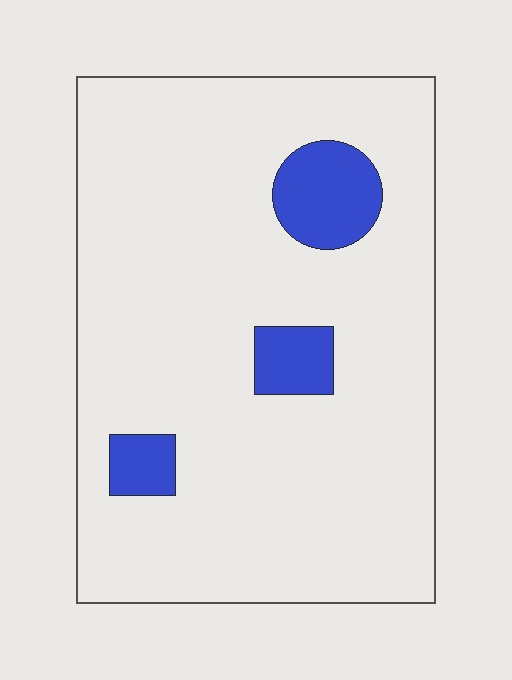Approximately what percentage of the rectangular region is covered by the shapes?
Approximately 10%.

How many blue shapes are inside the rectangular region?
3.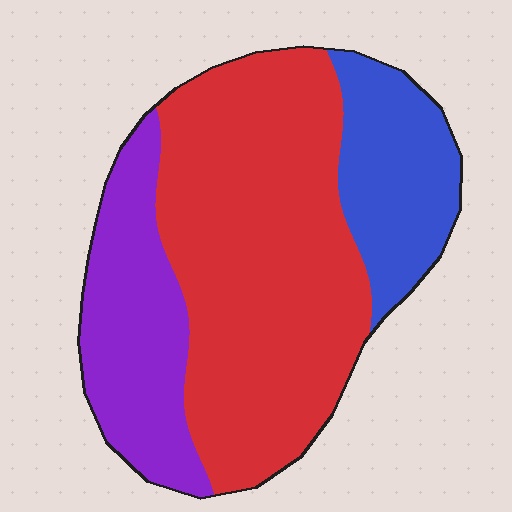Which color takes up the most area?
Red, at roughly 60%.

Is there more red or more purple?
Red.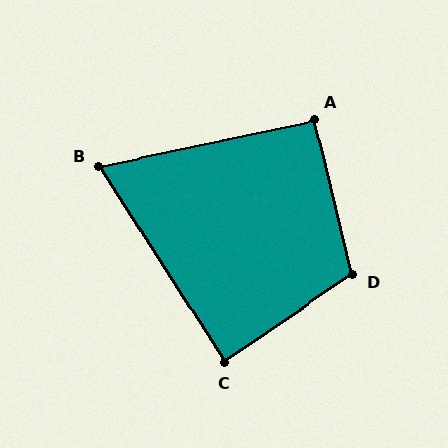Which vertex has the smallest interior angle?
B, at approximately 69 degrees.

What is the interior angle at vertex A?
Approximately 92 degrees (approximately right).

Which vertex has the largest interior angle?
D, at approximately 111 degrees.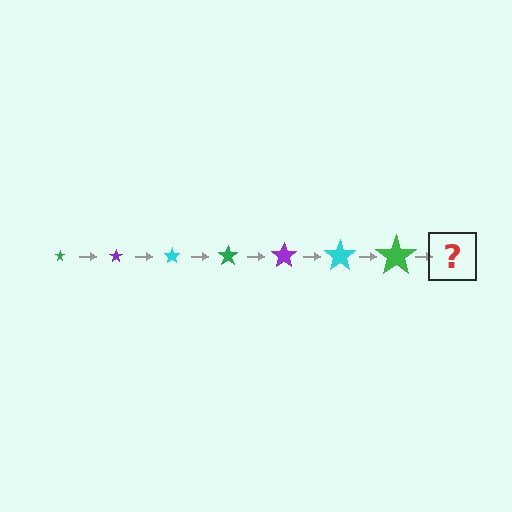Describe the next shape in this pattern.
It should be a purple star, larger than the previous one.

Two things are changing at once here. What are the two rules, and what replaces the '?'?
The two rules are that the star grows larger each step and the color cycles through green, purple, and cyan. The '?' should be a purple star, larger than the previous one.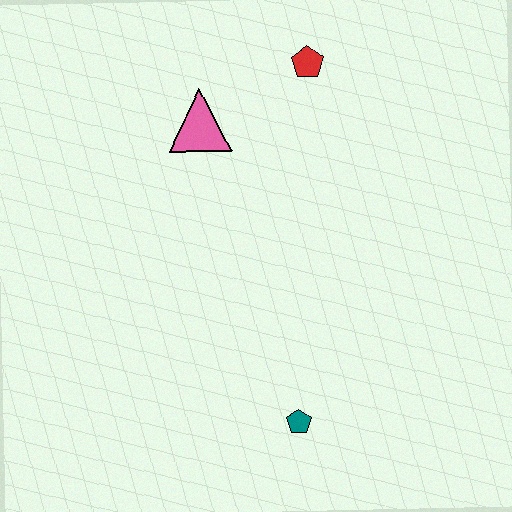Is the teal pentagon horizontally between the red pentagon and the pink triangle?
Yes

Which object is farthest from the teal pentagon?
The red pentagon is farthest from the teal pentagon.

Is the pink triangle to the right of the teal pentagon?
No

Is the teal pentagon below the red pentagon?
Yes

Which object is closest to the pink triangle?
The red pentagon is closest to the pink triangle.